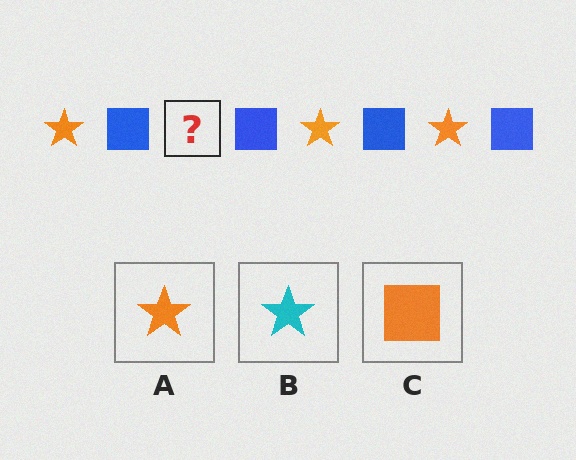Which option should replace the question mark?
Option A.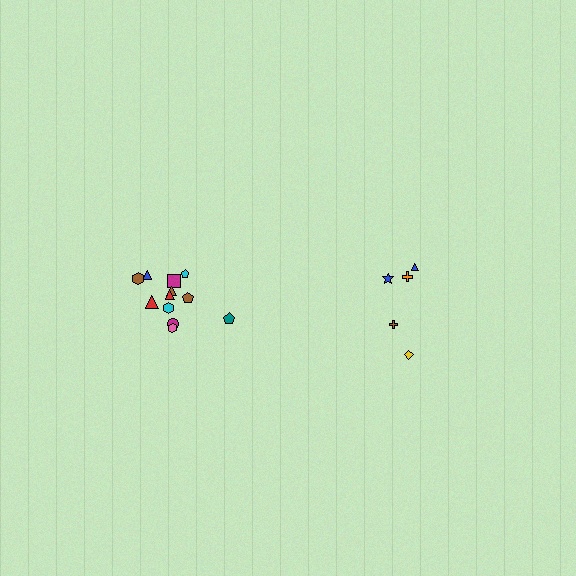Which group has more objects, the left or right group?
The left group.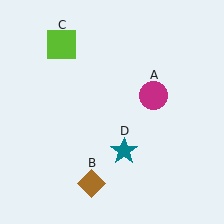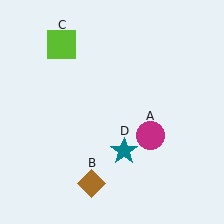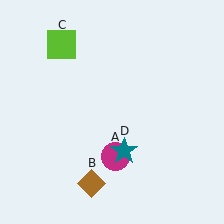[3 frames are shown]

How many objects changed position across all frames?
1 object changed position: magenta circle (object A).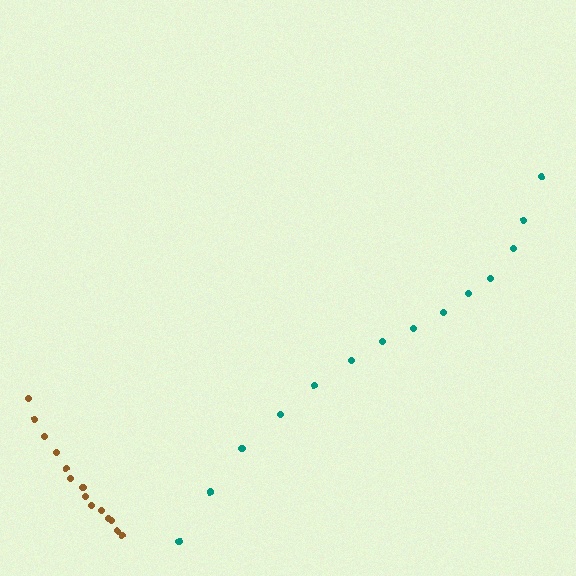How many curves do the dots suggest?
There are 2 distinct paths.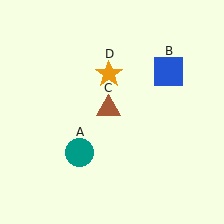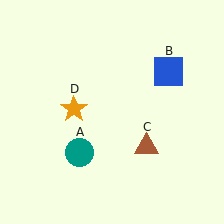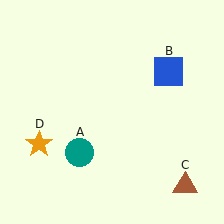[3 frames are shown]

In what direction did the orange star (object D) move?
The orange star (object D) moved down and to the left.